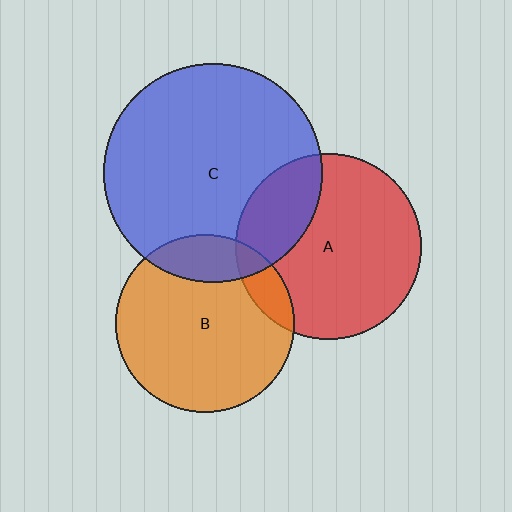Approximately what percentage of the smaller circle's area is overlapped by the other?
Approximately 10%.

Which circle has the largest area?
Circle C (blue).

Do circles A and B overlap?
Yes.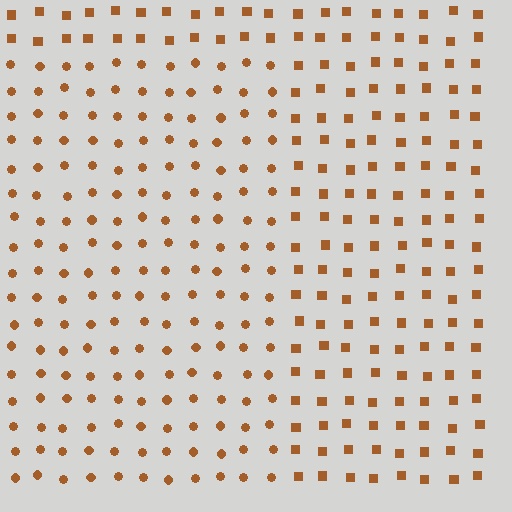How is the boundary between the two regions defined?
The boundary is defined by a change in element shape: circles inside vs. squares outside. All elements share the same color and spacing.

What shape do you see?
I see a rectangle.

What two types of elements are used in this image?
The image uses circles inside the rectangle region and squares outside it.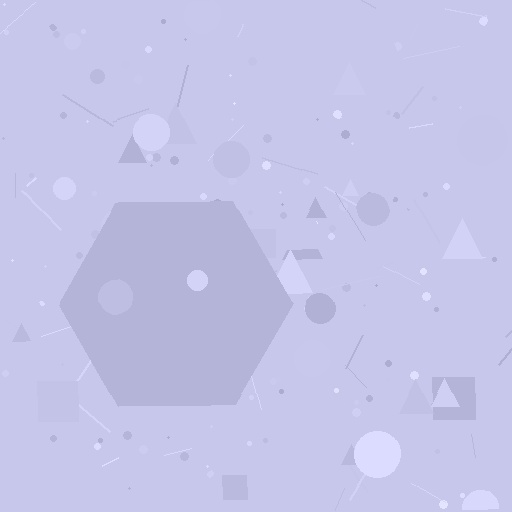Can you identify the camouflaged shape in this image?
The camouflaged shape is a hexagon.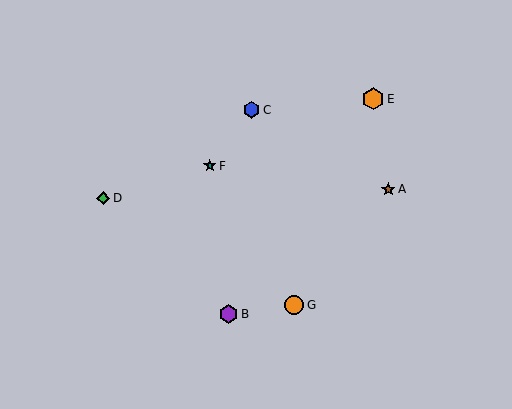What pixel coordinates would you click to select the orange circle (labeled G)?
Click at (294, 305) to select the orange circle G.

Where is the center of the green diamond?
The center of the green diamond is at (103, 198).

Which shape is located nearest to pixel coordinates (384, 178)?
The brown star (labeled A) at (388, 189) is nearest to that location.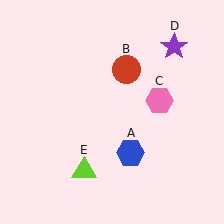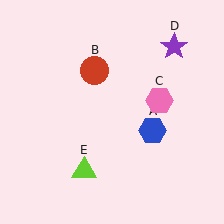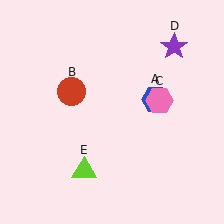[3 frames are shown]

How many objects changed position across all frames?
2 objects changed position: blue hexagon (object A), red circle (object B).